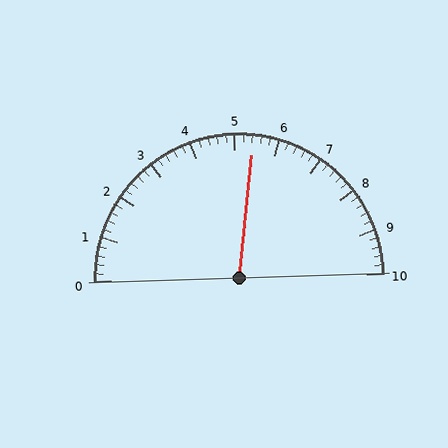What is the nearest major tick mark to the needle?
The nearest major tick mark is 5.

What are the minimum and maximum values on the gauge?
The gauge ranges from 0 to 10.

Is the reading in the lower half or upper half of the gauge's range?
The reading is in the upper half of the range (0 to 10).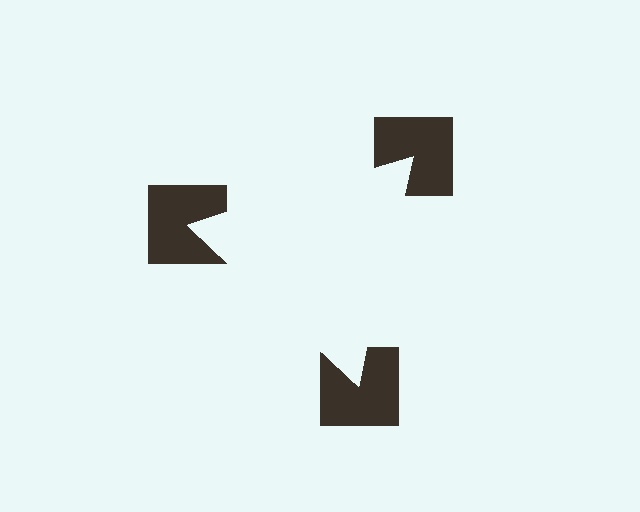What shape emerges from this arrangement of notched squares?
An illusory triangle — its edges are inferred from the aligned wedge cuts in the notched squares, not physically drawn.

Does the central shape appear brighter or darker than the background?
It typically appears slightly brighter than the background, even though no actual brightness change is drawn.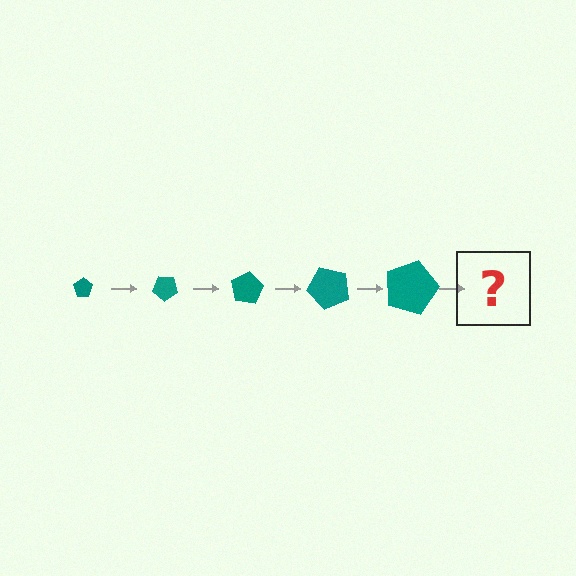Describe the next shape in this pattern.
It should be a pentagon, larger than the previous one and rotated 200 degrees from the start.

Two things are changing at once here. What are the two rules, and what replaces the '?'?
The two rules are that the pentagon grows larger each step and it rotates 40 degrees each step. The '?' should be a pentagon, larger than the previous one and rotated 200 degrees from the start.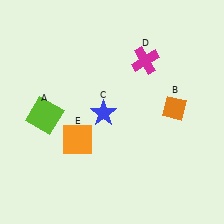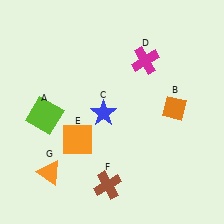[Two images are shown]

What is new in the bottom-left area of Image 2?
A brown cross (F) was added in the bottom-left area of Image 2.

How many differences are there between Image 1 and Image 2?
There are 2 differences between the two images.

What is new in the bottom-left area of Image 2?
An orange triangle (G) was added in the bottom-left area of Image 2.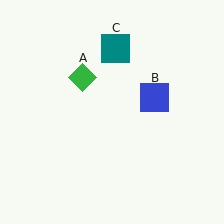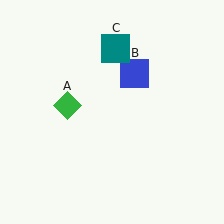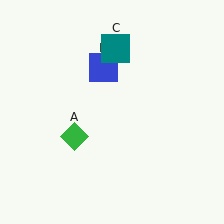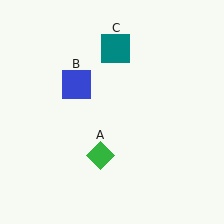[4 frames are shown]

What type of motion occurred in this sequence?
The green diamond (object A), blue square (object B) rotated counterclockwise around the center of the scene.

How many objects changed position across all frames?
2 objects changed position: green diamond (object A), blue square (object B).